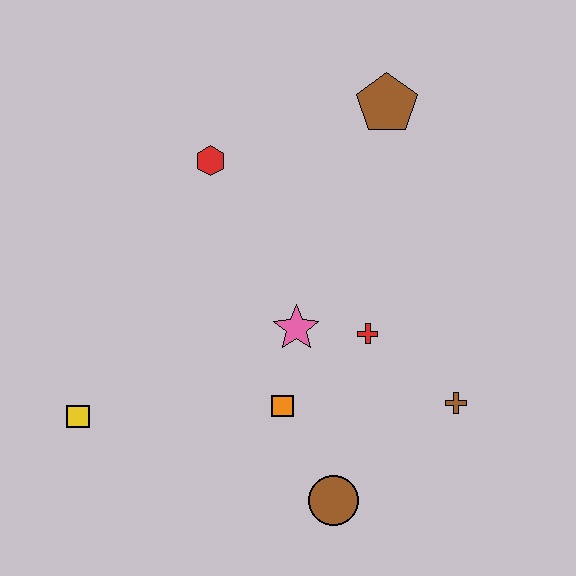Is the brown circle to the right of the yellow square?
Yes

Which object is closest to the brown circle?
The orange square is closest to the brown circle.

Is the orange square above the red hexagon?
No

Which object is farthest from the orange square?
The brown pentagon is farthest from the orange square.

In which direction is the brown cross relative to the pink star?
The brown cross is to the right of the pink star.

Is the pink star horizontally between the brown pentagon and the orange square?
Yes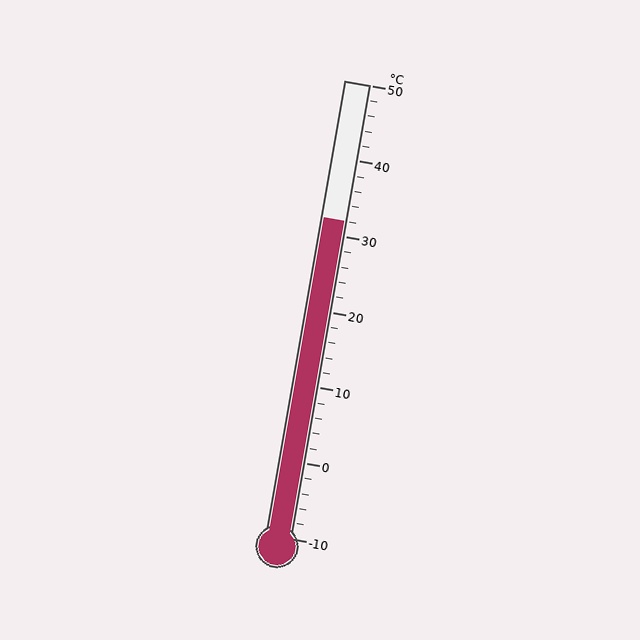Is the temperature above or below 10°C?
The temperature is above 10°C.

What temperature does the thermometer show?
The thermometer shows approximately 32°C.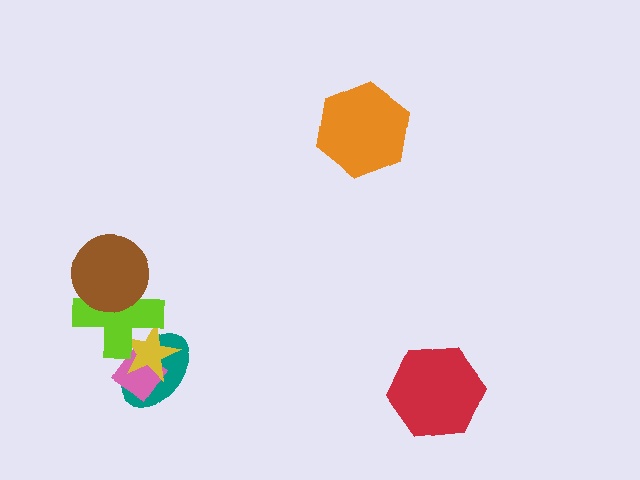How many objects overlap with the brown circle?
1 object overlaps with the brown circle.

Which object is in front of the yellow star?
The lime cross is in front of the yellow star.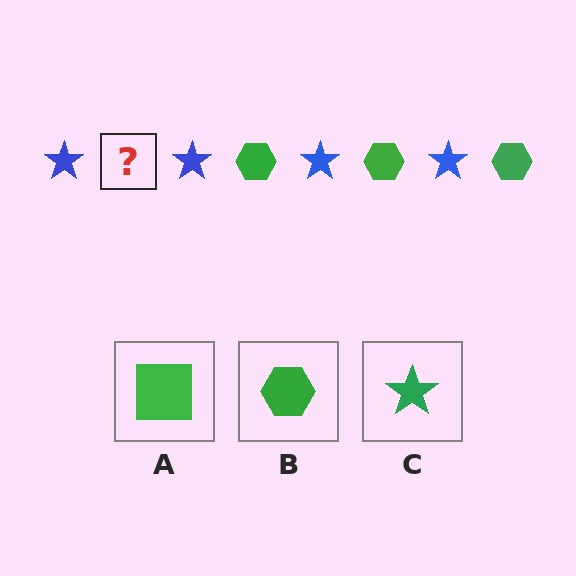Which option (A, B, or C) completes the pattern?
B.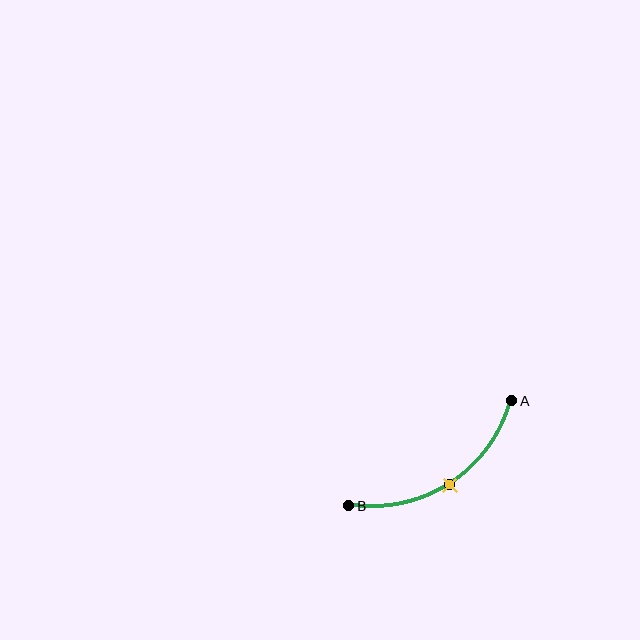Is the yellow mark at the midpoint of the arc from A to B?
Yes. The yellow mark lies on the arc at equal arc-length from both A and B — it is the arc midpoint.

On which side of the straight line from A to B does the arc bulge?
The arc bulges below the straight line connecting A and B.